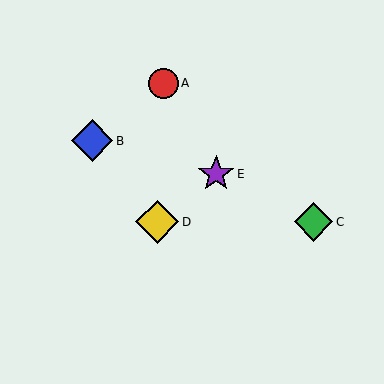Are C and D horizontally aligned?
Yes, both are at y≈222.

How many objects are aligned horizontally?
2 objects (C, D) are aligned horizontally.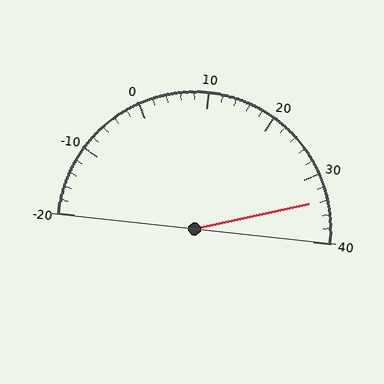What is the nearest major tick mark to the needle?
The nearest major tick mark is 30.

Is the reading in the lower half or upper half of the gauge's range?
The reading is in the upper half of the range (-20 to 40).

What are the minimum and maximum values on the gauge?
The gauge ranges from -20 to 40.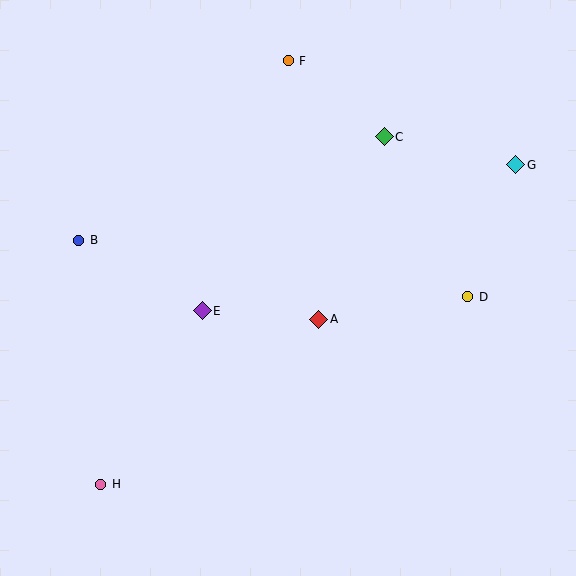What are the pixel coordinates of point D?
Point D is at (468, 297).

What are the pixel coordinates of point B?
Point B is at (79, 240).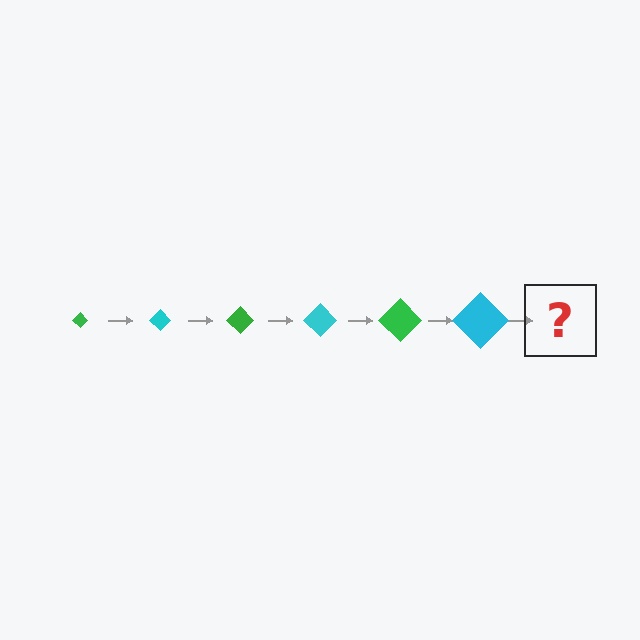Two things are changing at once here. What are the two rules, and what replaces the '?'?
The two rules are that the diamond grows larger each step and the color cycles through green and cyan. The '?' should be a green diamond, larger than the previous one.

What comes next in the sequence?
The next element should be a green diamond, larger than the previous one.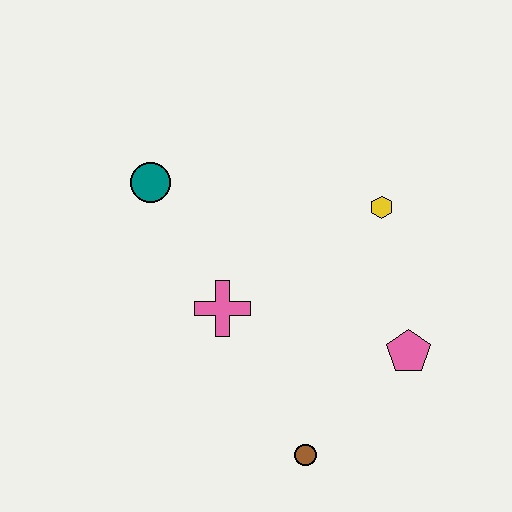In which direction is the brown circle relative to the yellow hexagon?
The brown circle is below the yellow hexagon.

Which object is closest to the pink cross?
The teal circle is closest to the pink cross.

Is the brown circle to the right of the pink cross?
Yes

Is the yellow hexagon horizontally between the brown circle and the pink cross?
No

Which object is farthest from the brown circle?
The teal circle is farthest from the brown circle.